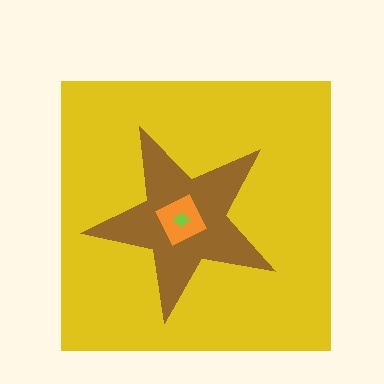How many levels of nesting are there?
4.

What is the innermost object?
The lime cross.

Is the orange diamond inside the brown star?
Yes.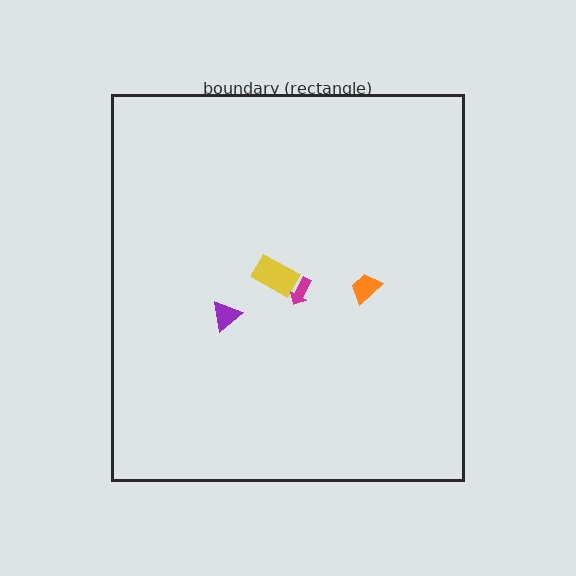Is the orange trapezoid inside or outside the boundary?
Inside.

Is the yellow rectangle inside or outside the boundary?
Inside.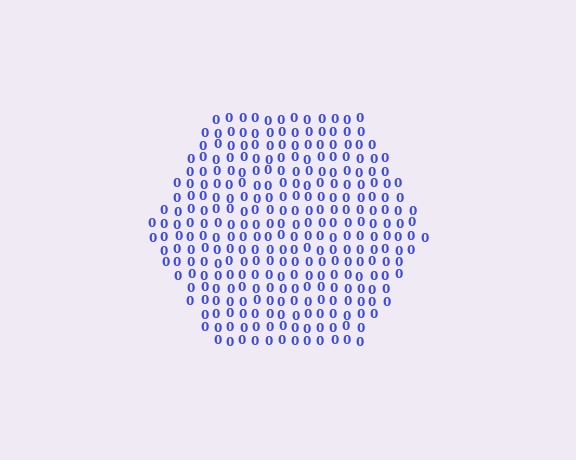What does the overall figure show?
The overall figure shows a hexagon.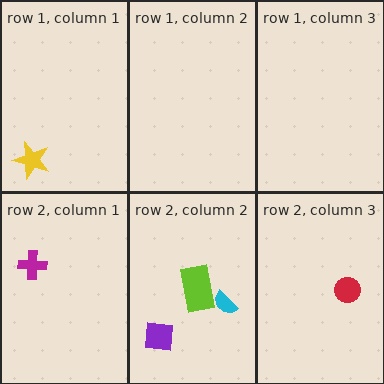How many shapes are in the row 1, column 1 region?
1.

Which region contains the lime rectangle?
The row 2, column 2 region.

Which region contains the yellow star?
The row 1, column 1 region.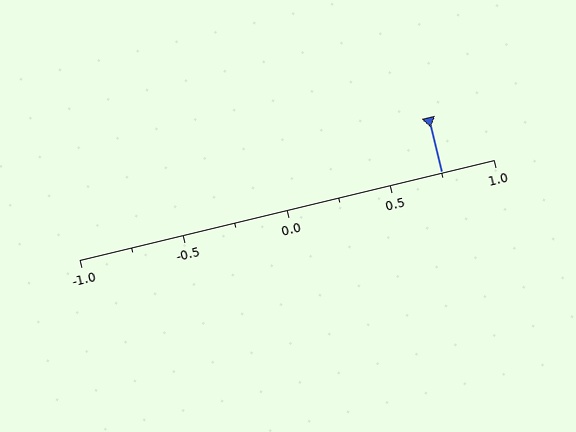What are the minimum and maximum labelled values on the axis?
The axis runs from -1.0 to 1.0.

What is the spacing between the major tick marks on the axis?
The major ticks are spaced 0.5 apart.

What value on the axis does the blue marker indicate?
The marker indicates approximately 0.75.